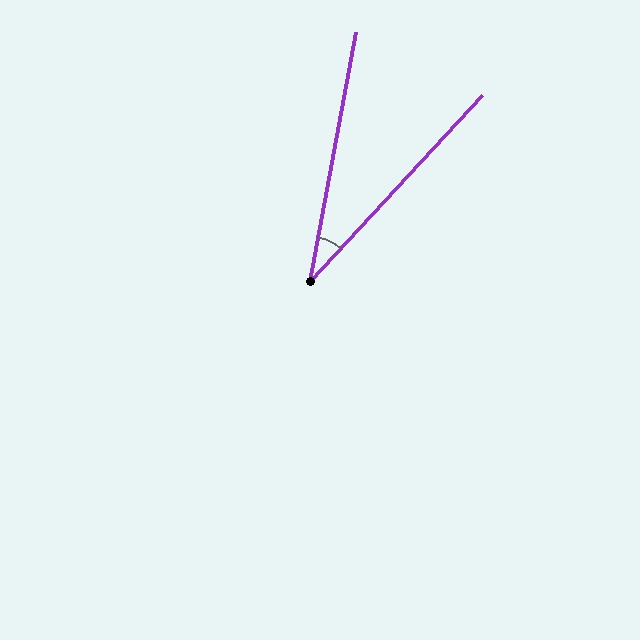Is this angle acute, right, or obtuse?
It is acute.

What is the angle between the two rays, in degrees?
Approximately 32 degrees.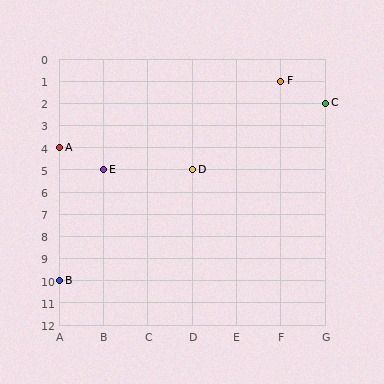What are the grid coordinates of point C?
Point C is at grid coordinates (G, 2).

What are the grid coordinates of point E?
Point E is at grid coordinates (B, 5).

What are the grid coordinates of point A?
Point A is at grid coordinates (A, 4).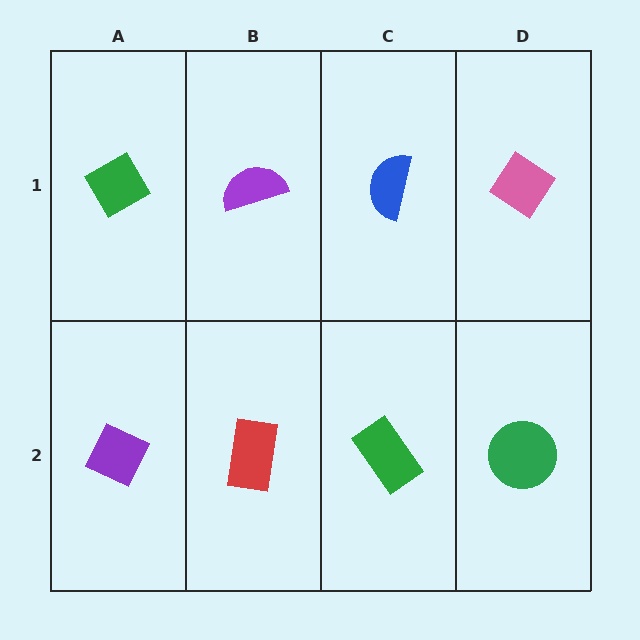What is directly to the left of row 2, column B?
A purple diamond.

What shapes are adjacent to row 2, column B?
A purple semicircle (row 1, column B), a purple diamond (row 2, column A), a green rectangle (row 2, column C).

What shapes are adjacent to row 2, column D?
A pink diamond (row 1, column D), a green rectangle (row 2, column C).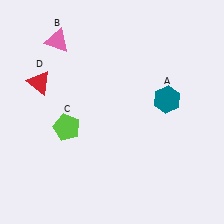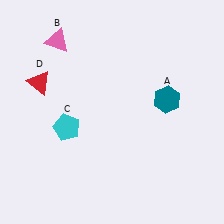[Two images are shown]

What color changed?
The pentagon (C) changed from lime in Image 1 to cyan in Image 2.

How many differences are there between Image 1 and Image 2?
There is 1 difference between the two images.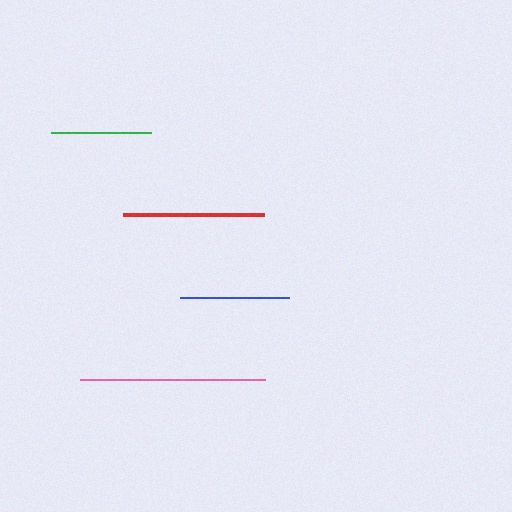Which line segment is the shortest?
The green line is the shortest at approximately 100 pixels.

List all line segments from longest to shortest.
From longest to shortest: pink, red, blue, green.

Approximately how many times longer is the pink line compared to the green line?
The pink line is approximately 1.9 times the length of the green line.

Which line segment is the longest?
The pink line is the longest at approximately 186 pixels.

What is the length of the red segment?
The red segment is approximately 141 pixels long.